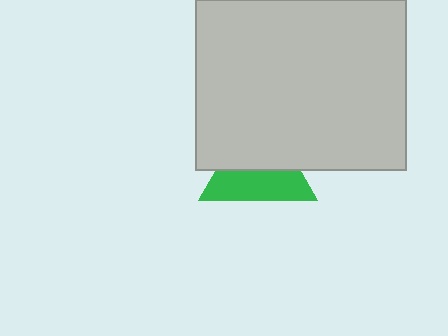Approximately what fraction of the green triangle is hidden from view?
Roughly 51% of the green triangle is hidden behind the light gray rectangle.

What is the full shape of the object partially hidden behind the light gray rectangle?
The partially hidden object is a green triangle.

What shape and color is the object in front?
The object in front is a light gray rectangle.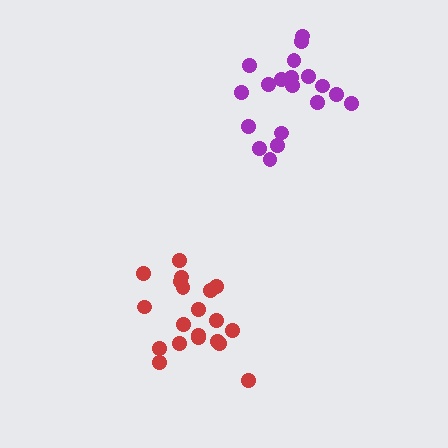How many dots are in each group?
Group 1: 19 dots, Group 2: 20 dots (39 total).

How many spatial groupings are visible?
There are 2 spatial groupings.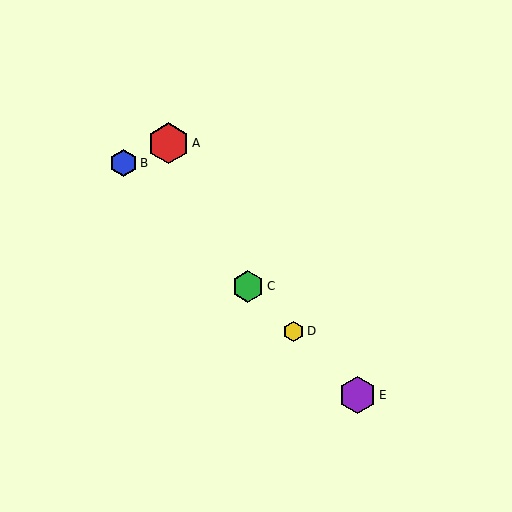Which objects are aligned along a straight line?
Objects B, C, D, E are aligned along a straight line.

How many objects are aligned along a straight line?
4 objects (B, C, D, E) are aligned along a straight line.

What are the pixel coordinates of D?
Object D is at (294, 332).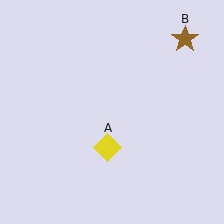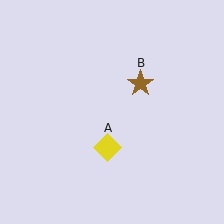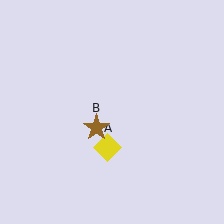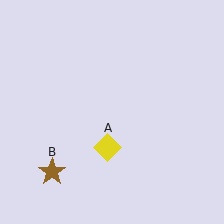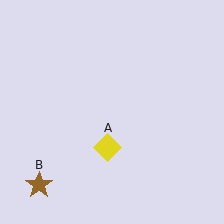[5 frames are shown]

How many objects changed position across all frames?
1 object changed position: brown star (object B).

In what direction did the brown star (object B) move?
The brown star (object B) moved down and to the left.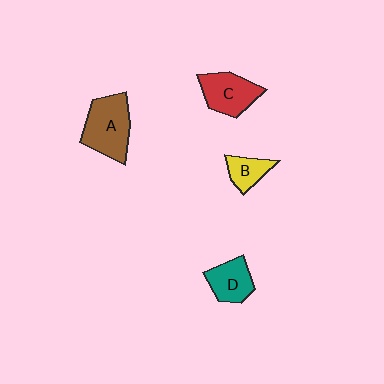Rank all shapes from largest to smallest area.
From largest to smallest: A (brown), C (red), D (teal), B (yellow).